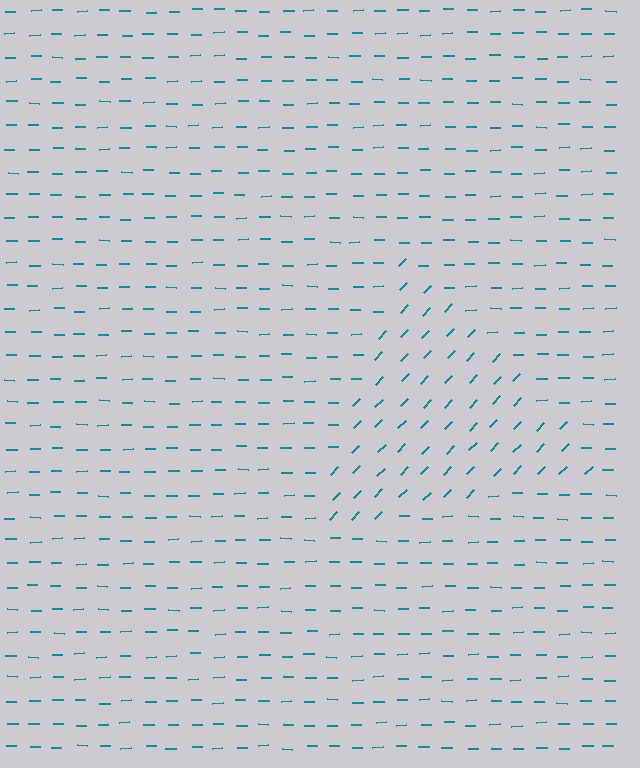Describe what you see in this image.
The image is filled with small teal line segments. A triangle region in the image has lines oriented differently from the surrounding lines, creating a visible texture boundary.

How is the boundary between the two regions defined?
The boundary is defined purely by a change in line orientation (approximately 45 degrees difference). All lines are the same color and thickness.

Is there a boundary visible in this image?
Yes, there is a texture boundary formed by a change in line orientation.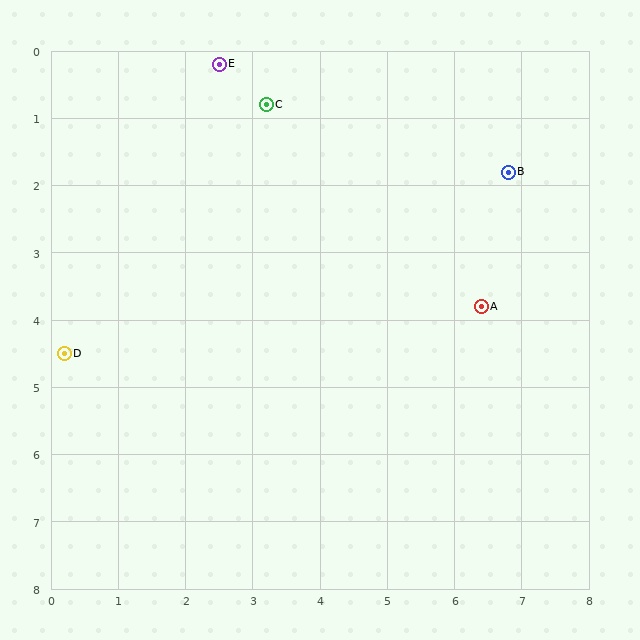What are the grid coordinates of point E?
Point E is at approximately (2.5, 0.2).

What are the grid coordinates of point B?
Point B is at approximately (6.8, 1.8).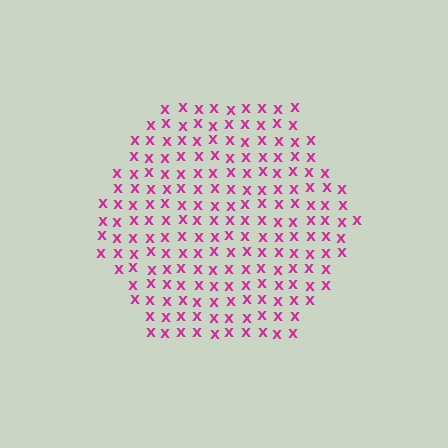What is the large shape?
The large shape is a hexagon.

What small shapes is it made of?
It is made of small letter X's.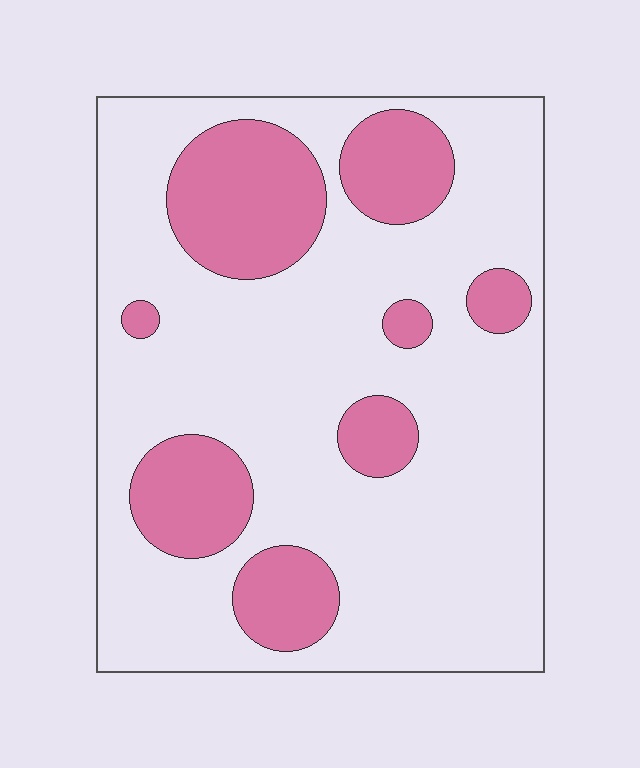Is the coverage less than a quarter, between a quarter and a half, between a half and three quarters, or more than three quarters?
Less than a quarter.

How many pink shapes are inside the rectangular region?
8.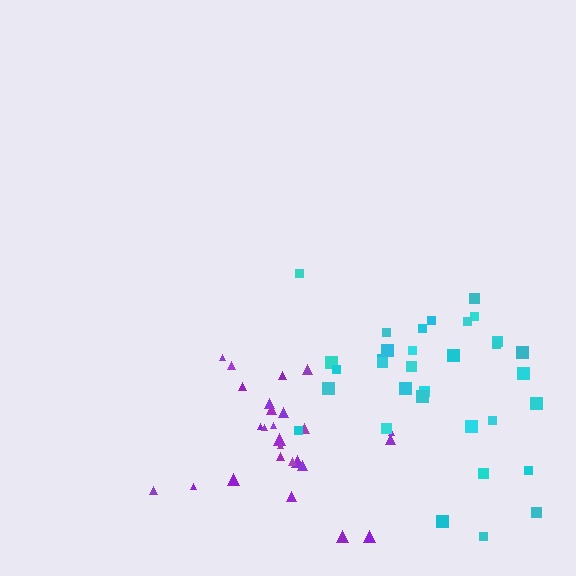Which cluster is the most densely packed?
Purple.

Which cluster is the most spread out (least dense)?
Cyan.